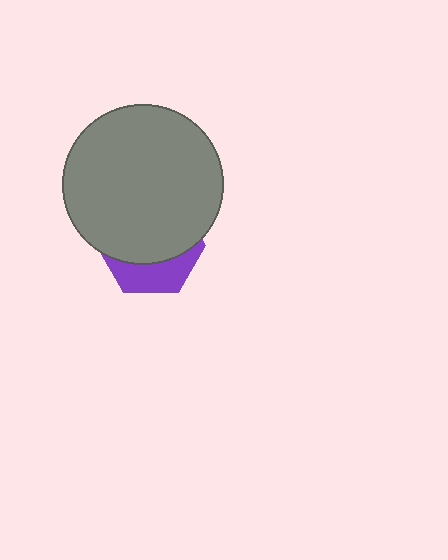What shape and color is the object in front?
The object in front is a gray circle.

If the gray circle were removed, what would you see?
You would see the complete purple hexagon.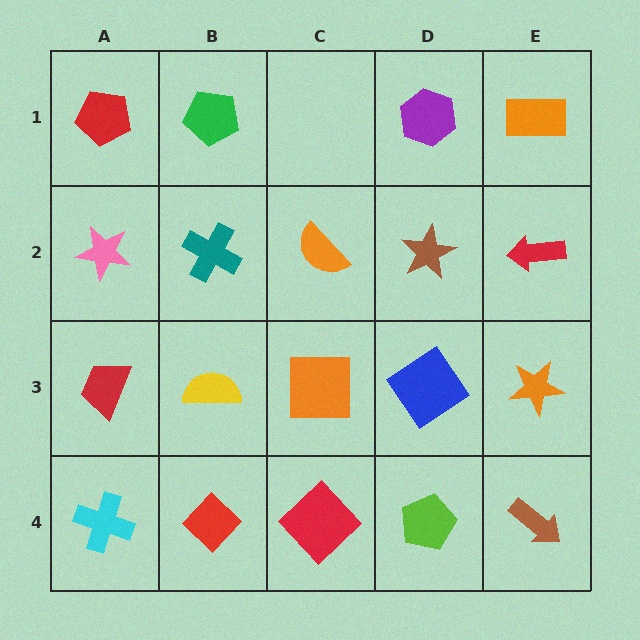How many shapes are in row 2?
5 shapes.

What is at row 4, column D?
A lime pentagon.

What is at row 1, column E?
An orange rectangle.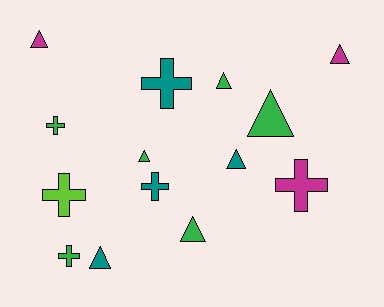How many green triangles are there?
There are 4 green triangles.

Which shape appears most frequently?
Triangle, with 8 objects.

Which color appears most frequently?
Green, with 6 objects.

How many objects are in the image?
There are 14 objects.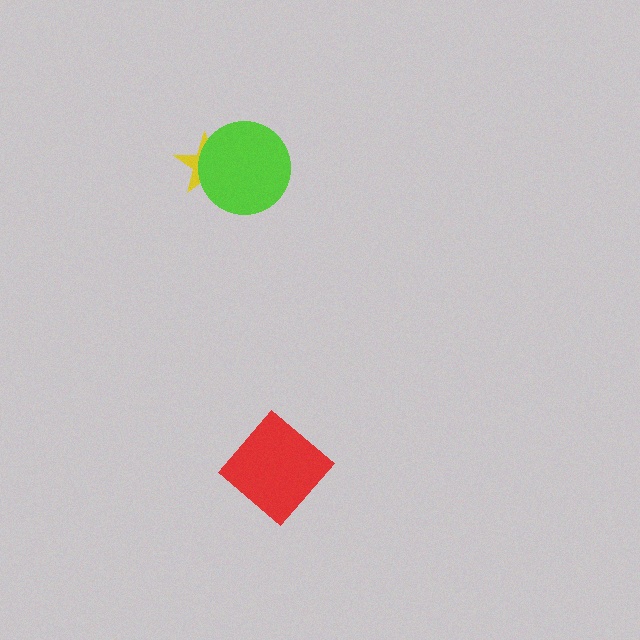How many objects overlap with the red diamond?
0 objects overlap with the red diamond.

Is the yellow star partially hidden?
Yes, it is partially covered by another shape.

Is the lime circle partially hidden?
No, no other shape covers it.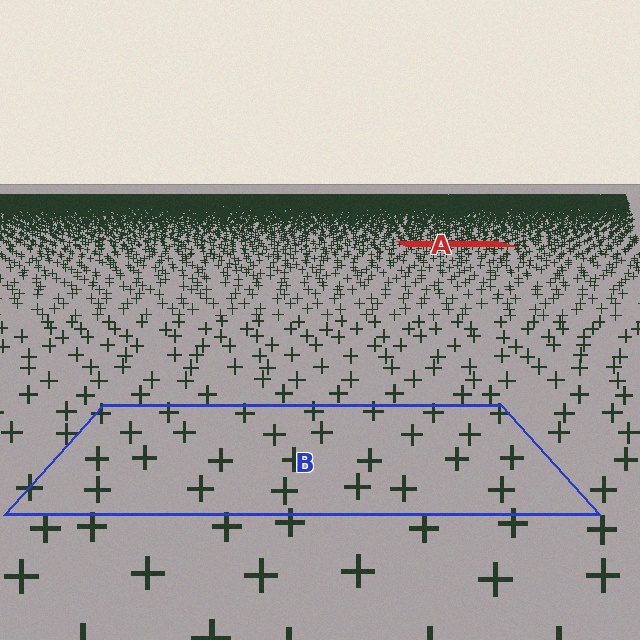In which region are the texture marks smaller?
The texture marks are smaller in region A, because it is farther away.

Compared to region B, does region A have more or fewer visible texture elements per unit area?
Region A has more texture elements per unit area — they are packed more densely because it is farther away.